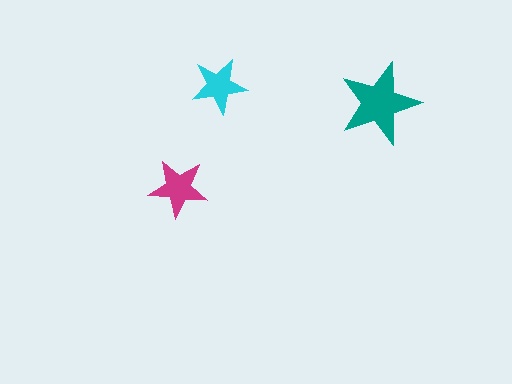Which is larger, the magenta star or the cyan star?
The magenta one.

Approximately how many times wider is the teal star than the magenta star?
About 1.5 times wider.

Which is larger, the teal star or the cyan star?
The teal one.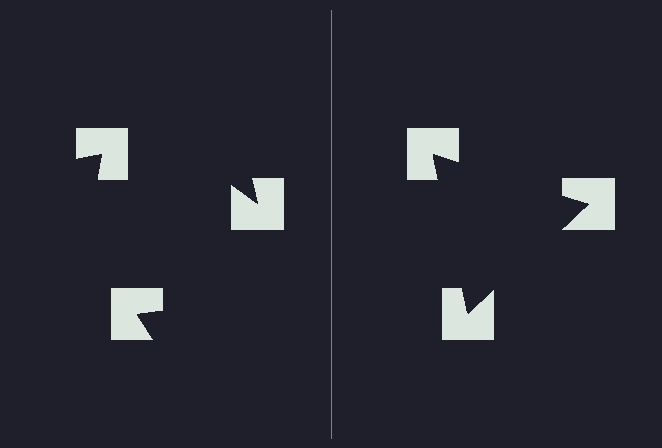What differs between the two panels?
The notched squares are positioned identically on both sides; only the wedge orientations differ. On the right they align to a triangle; on the left they are misaligned.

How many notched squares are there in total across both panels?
6 — 3 on each side.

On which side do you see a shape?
An illusory triangle appears on the right side. On the left side the wedge cuts are rotated, so no coherent shape forms.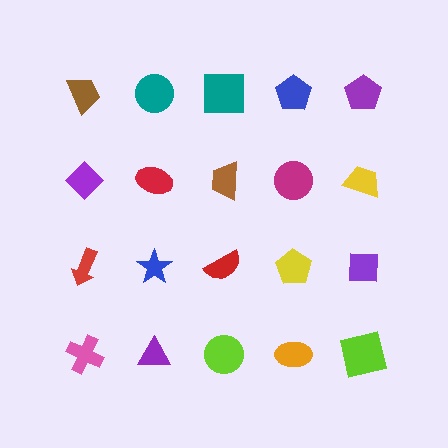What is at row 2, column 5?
A yellow trapezoid.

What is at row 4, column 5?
A lime square.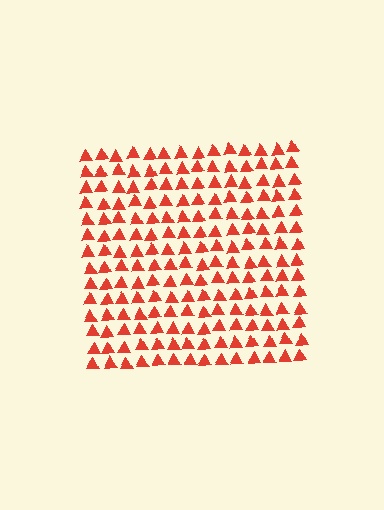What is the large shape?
The large shape is a square.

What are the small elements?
The small elements are triangles.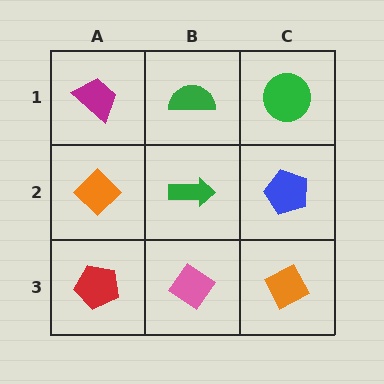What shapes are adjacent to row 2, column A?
A magenta trapezoid (row 1, column A), a red pentagon (row 3, column A), a green arrow (row 2, column B).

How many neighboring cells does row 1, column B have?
3.